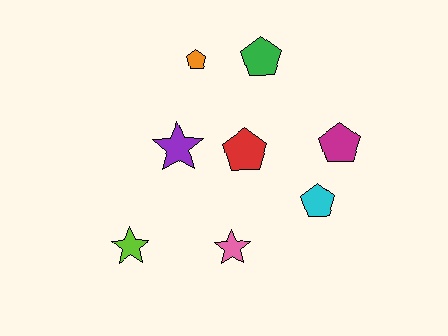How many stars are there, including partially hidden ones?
There are 3 stars.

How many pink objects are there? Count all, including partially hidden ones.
There is 1 pink object.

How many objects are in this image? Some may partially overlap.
There are 8 objects.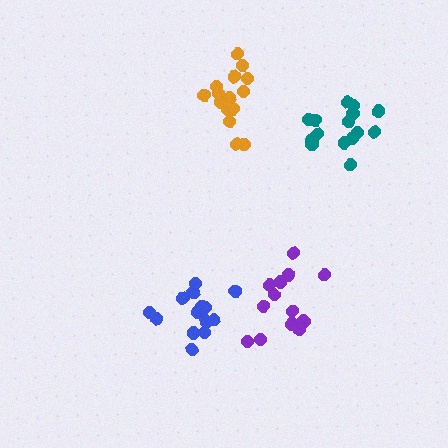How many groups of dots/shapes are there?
There are 4 groups.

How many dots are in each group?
Group 1: 15 dots, Group 2: 15 dots, Group 3: 15 dots, Group 4: 16 dots (61 total).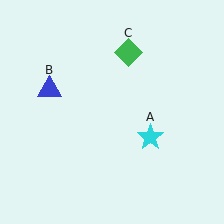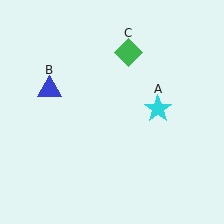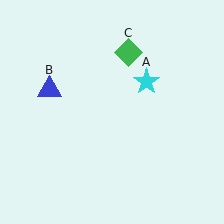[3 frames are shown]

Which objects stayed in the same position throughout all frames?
Blue triangle (object B) and green diamond (object C) remained stationary.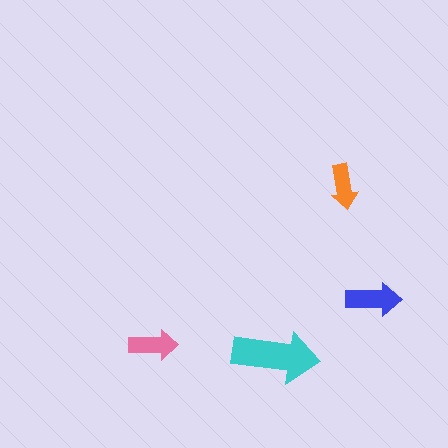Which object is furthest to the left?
The pink arrow is leftmost.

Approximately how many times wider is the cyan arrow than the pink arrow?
About 2 times wider.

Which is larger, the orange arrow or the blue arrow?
The blue one.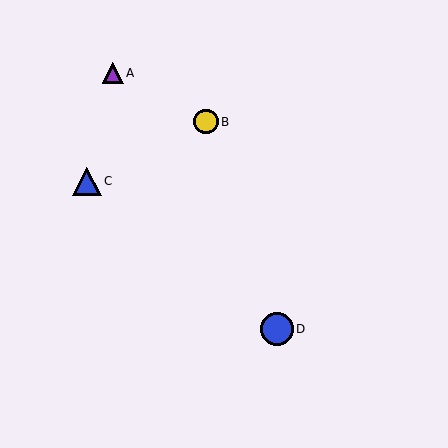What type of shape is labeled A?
Shape A is a purple triangle.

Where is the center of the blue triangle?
The center of the blue triangle is at (87, 181).